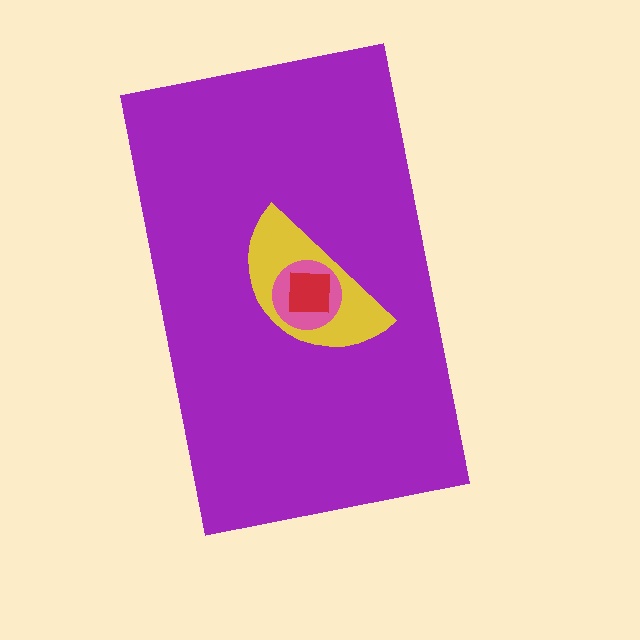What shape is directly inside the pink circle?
The red square.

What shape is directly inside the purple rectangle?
The yellow semicircle.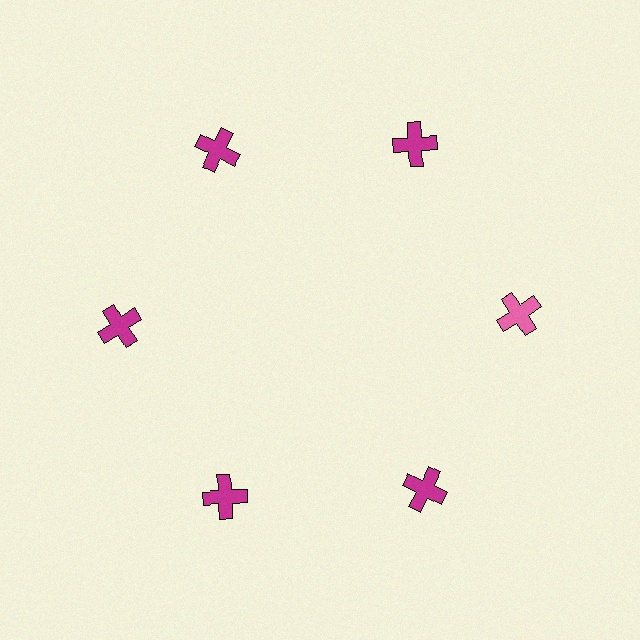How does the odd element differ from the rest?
It has a different color: pink instead of magenta.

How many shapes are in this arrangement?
There are 6 shapes arranged in a ring pattern.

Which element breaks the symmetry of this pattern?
The pink cross at roughly the 3 o'clock position breaks the symmetry. All other shapes are magenta crosses.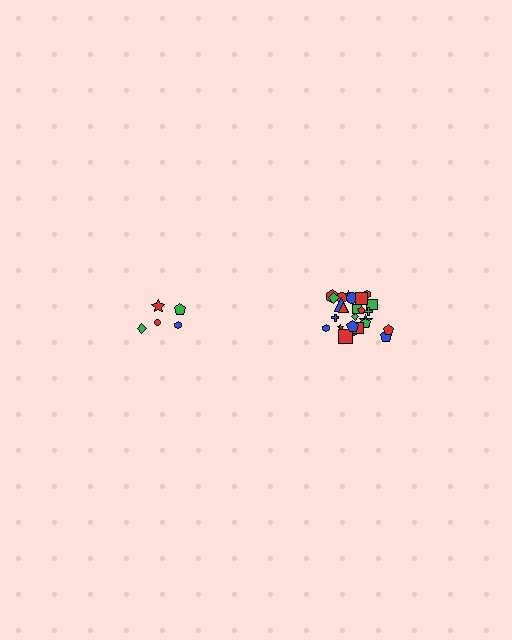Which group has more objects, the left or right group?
The right group.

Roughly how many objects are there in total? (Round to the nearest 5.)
Roughly 30 objects in total.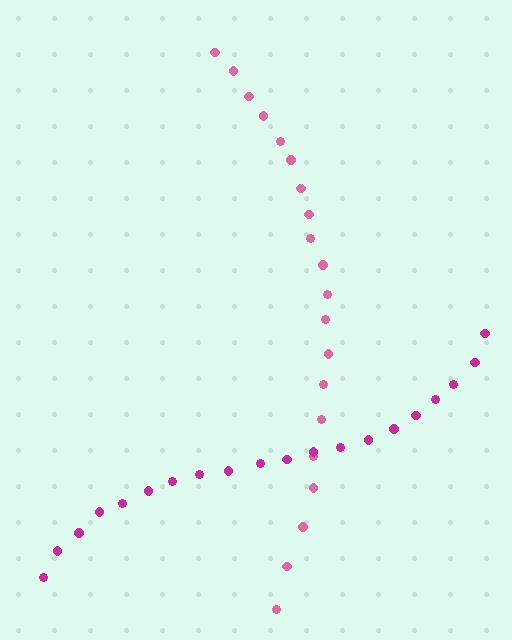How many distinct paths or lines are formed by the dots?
There are 2 distinct paths.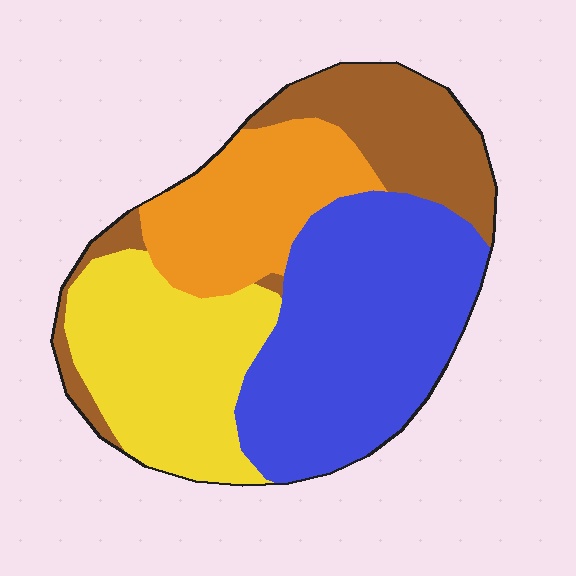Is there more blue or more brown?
Blue.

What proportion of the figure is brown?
Brown covers around 20% of the figure.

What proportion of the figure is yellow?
Yellow takes up about one quarter (1/4) of the figure.